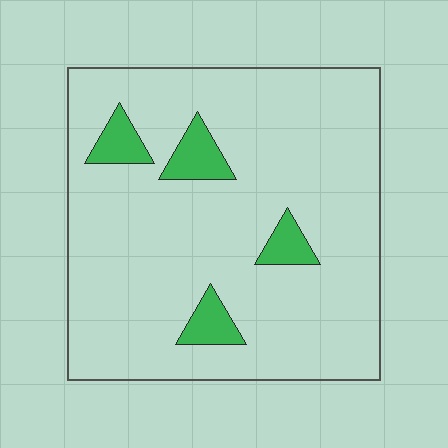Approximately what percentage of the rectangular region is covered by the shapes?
Approximately 10%.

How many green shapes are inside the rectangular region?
4.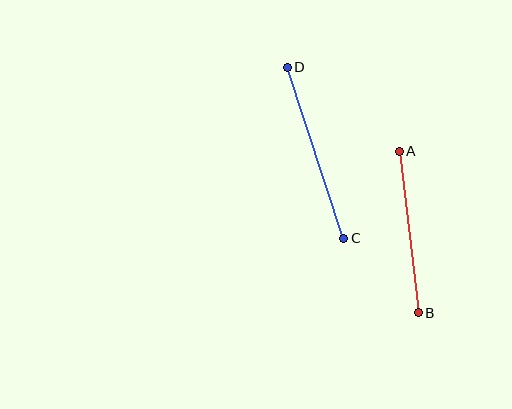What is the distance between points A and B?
The distance is approximately 163 pixels.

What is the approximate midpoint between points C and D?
The midpoint is at approximately (316, 153) pixels.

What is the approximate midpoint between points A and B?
The midpoint is at approximately (409, 232) pixels.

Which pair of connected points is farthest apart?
Points C and D are farthest apart.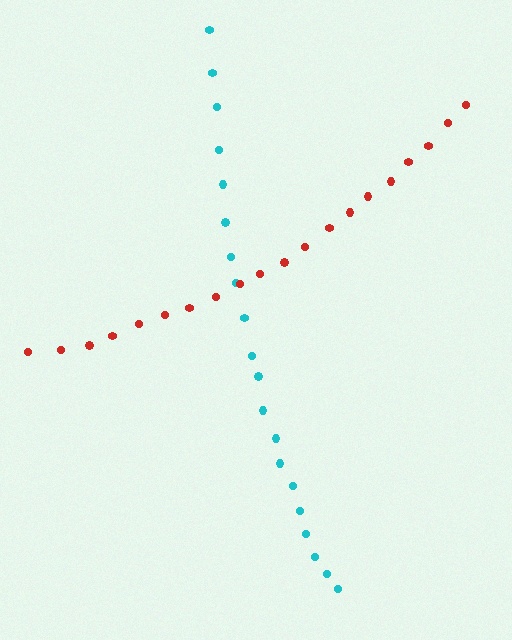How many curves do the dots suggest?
There are 2 distinct paths.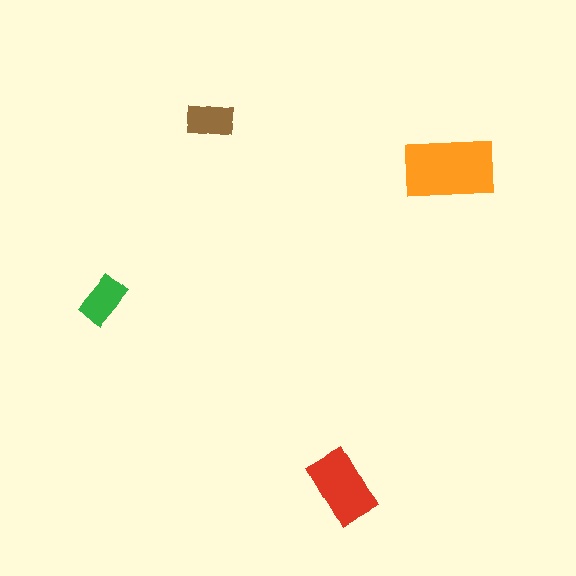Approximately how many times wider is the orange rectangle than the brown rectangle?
About 2 times wider.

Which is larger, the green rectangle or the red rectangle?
The red one.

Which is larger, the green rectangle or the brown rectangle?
The green one.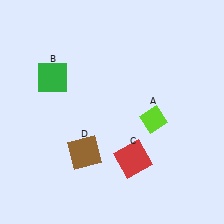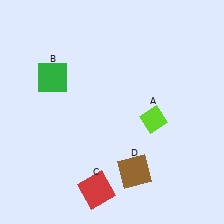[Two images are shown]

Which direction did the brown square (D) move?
The brown square (D) moved right.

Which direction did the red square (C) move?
The red square (C) moved left.